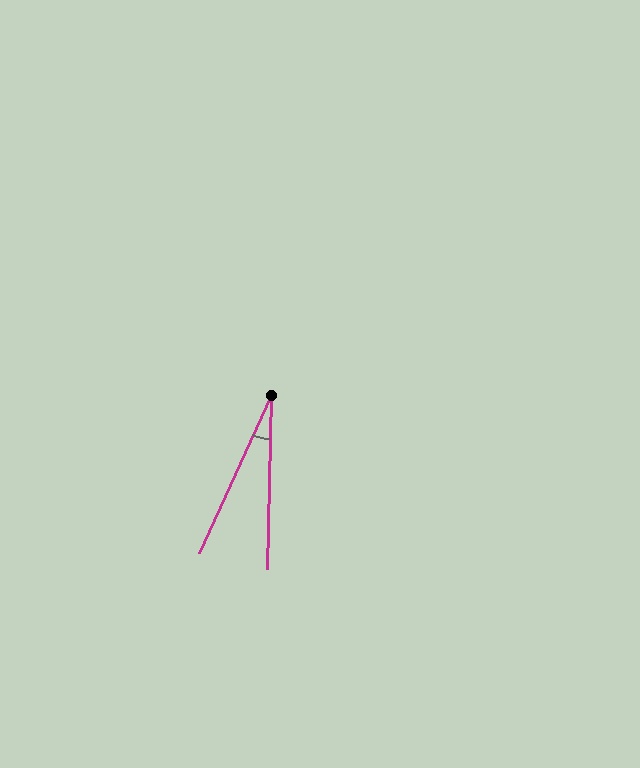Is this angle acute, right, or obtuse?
It is acute.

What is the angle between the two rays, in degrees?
Approximately 23 degrees.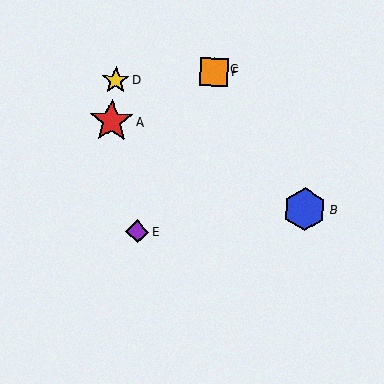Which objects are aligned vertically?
Objects C, F are aligned vertically.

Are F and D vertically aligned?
No, F is at x≈214 and D is at x≈116.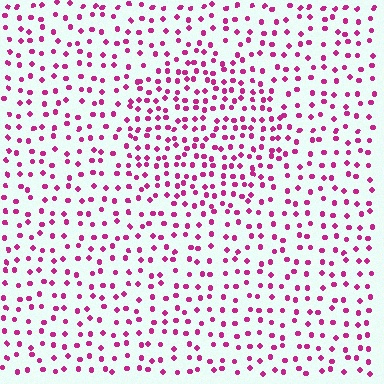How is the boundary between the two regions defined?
The boundary is defined by a change in element density (approximately 1.6x ratio). All elements are the same color, size, and shape.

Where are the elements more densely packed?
The elements are more densely packed inside the circle boundary.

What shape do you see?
I see a circle.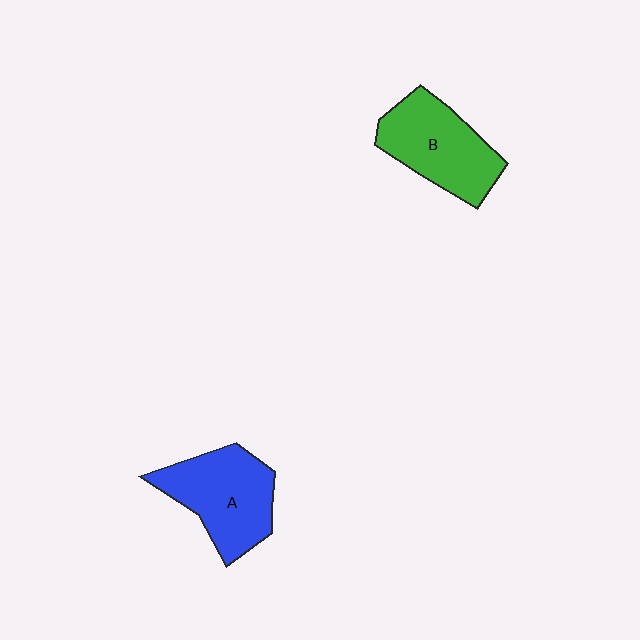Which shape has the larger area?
Shape A (blue).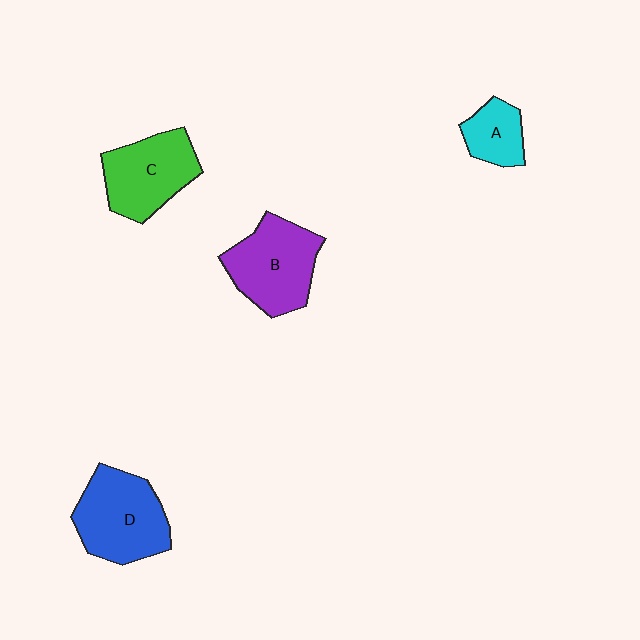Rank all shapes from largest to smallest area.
From largest to smallest: D (blue), B (purple), C (green), A (cyan).